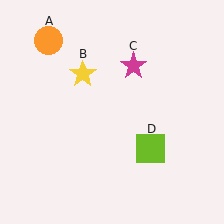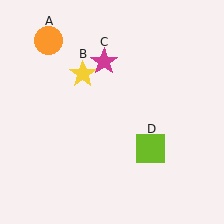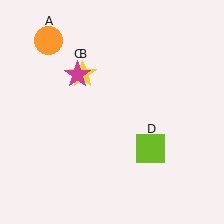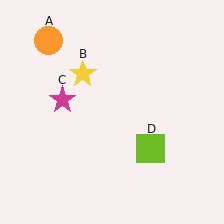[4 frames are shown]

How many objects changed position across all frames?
1 object changed position: magenta star (object C).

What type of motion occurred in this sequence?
The magenta star (object C) rotated counterclockwise around the center of the scene.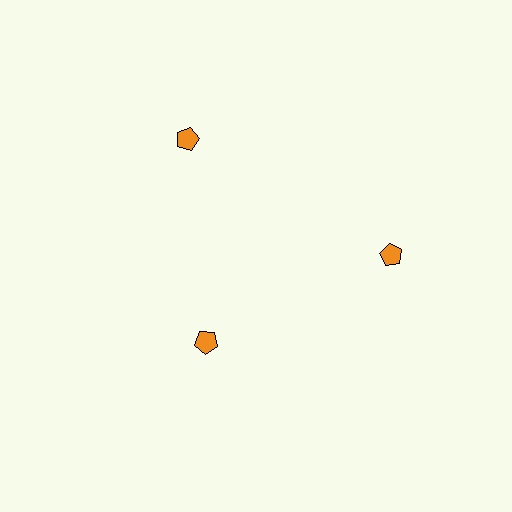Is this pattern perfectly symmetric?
No. The 3 orange pentagons are arranged in a ring, but one element near the 7 o'clock position is pulled inward toward the center, breaking the 3-fold rotational symmetry.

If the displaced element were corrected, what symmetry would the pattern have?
It would have 3-fold rotational symmetry — the pattern would map onto itself every 120 degrees.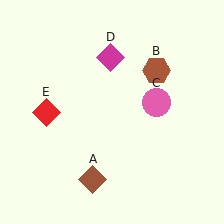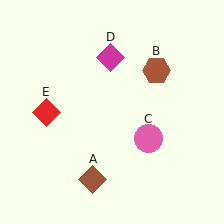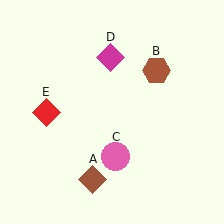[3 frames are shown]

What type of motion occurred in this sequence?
The pink circle (object C) rotated clockwise around the center of the scene.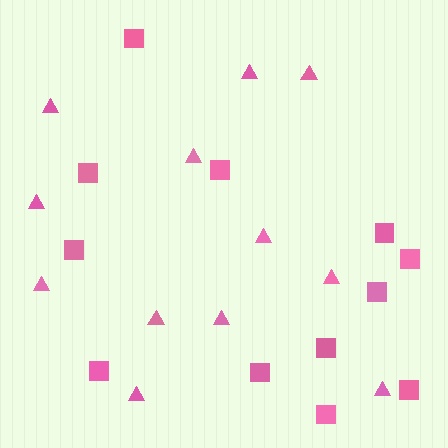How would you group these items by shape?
There are 2 groups: one group of squares (12) and one group of triangles (12).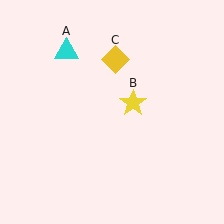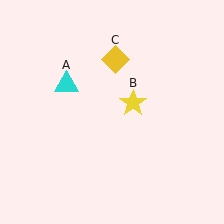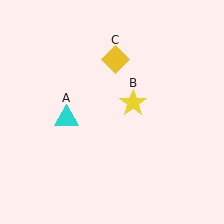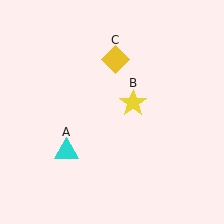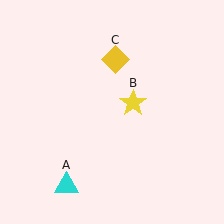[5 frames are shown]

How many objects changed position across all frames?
1 object changed position: cyan triangle (object A).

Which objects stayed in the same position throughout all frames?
Yellow star (object B) and yellow diamond (object C) remained stationary.